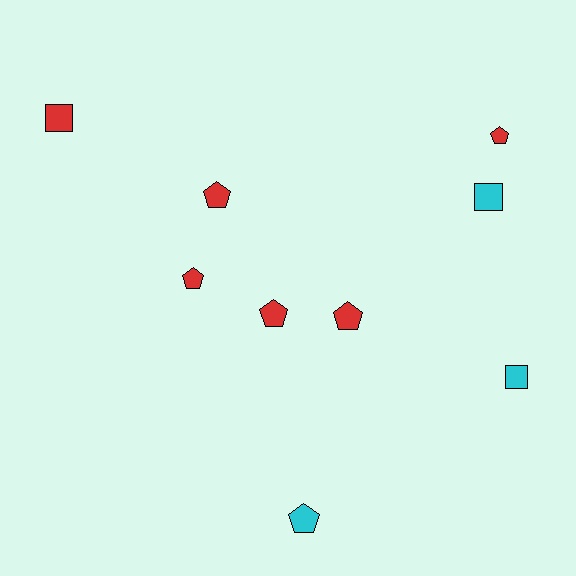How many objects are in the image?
There are 9 objects.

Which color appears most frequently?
Red, with 6 objects.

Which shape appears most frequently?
Pentagon, with 6 objects.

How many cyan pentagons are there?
There is 1 cyan pentagon.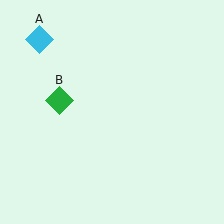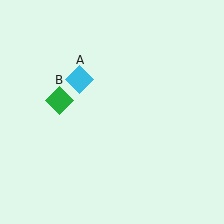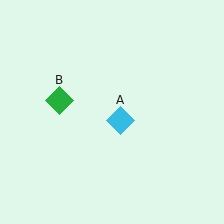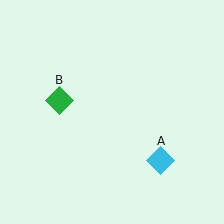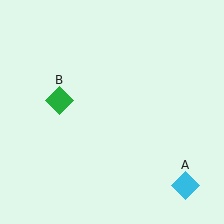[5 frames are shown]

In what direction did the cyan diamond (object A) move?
The cyan diamond (object A) moved down and to the right.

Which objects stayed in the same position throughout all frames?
Green diamond (object B) remained stationary.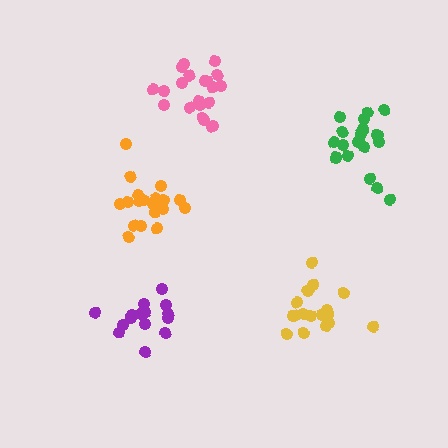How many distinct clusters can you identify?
There are 5 distinct clusters.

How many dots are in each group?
Group 1: 19 dots, Group 2: 20 dots, Group 3: 17 dots, Group 4: 15 dots, Group 5: 19 dots (90 total).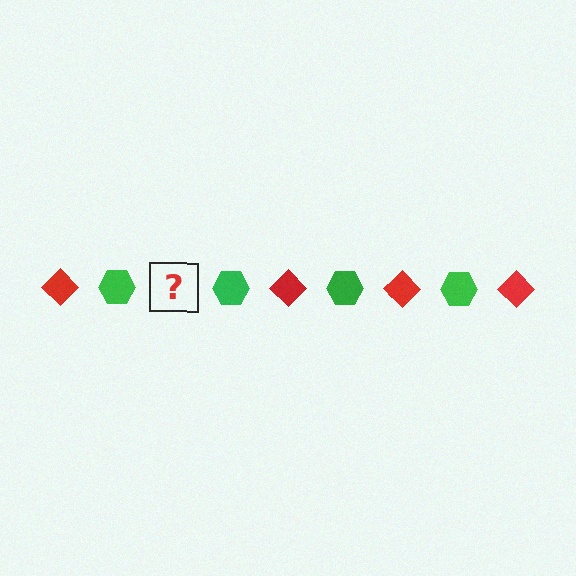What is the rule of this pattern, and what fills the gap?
The rule is that the pattern alternates between red diamond and green hexagon. The gap should be filled with a red diamond.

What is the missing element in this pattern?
The missing element is a red diamond.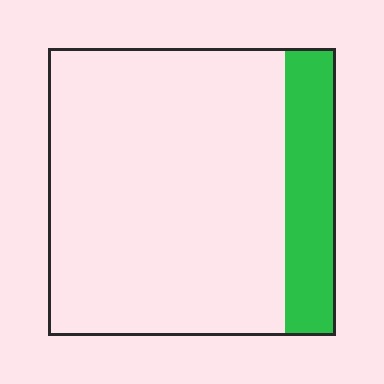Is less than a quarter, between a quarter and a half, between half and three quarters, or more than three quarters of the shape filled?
Less than a quarter.